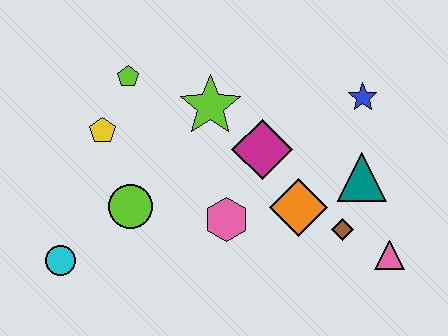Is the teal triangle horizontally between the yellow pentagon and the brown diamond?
No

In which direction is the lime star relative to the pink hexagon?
The lime star is above the pink hexagon.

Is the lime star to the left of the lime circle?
No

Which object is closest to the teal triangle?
The brown diamond is closest to the teal triangle.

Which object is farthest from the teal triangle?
The cyan circle is farthest from the teal triangle.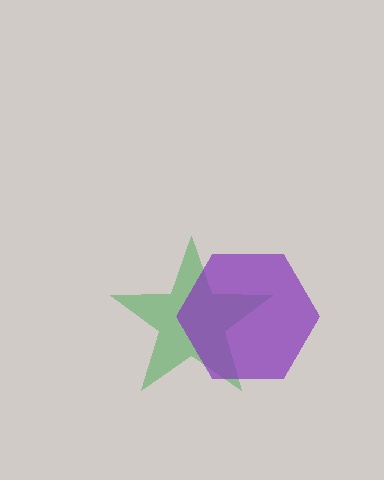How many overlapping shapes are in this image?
There are 2 overlapping shapes in the image.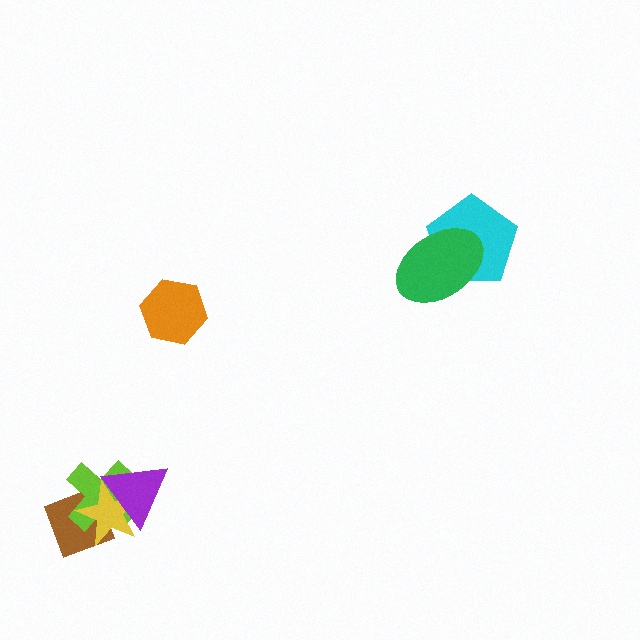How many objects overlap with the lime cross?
3 objects overlap with the lime cross.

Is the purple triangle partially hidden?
No, no other shape covers it.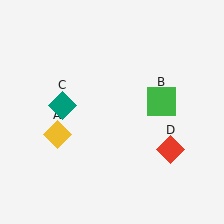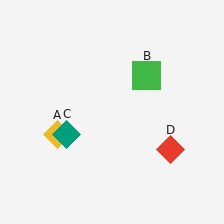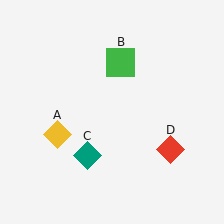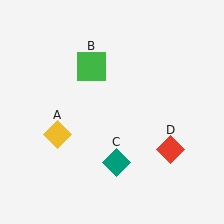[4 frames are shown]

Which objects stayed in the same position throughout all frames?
Yellow diamond (object A) and red diamond (object D) remained stationary.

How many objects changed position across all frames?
2 objects changed position: green square (object B), teal diamond (object C).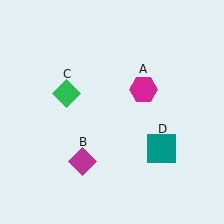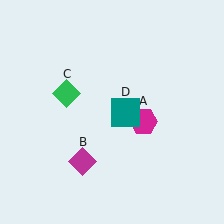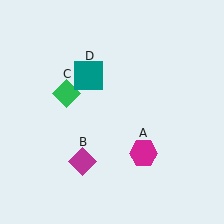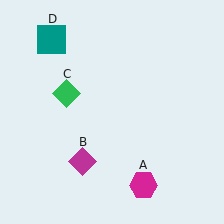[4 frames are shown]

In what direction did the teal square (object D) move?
The teal square (object D) moved up and to the left.